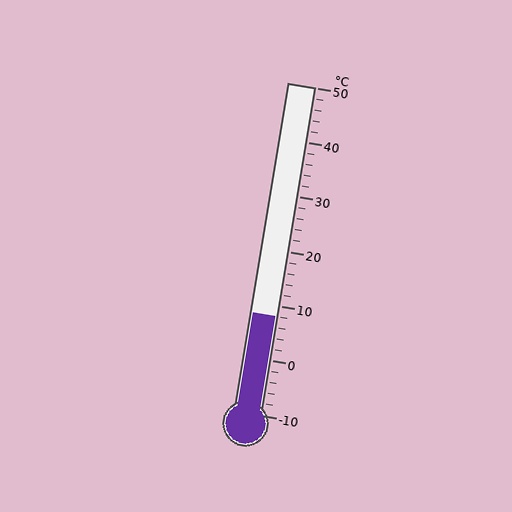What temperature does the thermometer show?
The thermometer shows approximately 8°C.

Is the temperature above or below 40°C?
The temperature is below 40°C.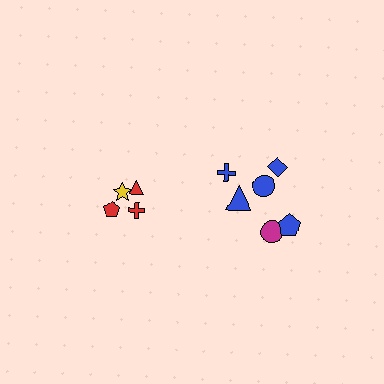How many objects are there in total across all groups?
There are 10 objects.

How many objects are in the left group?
There are 4 objects.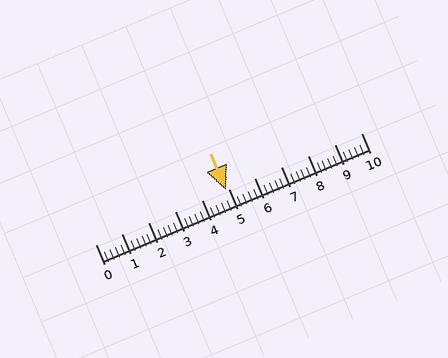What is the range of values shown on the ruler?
The ruler shows values from 0 to 10.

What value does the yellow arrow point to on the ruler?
The yellow arrow points to approximately 4.9.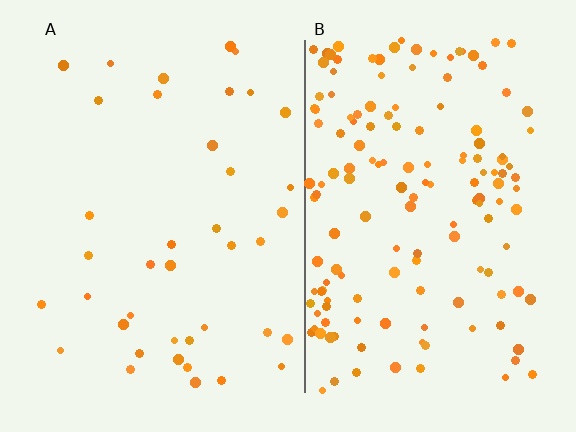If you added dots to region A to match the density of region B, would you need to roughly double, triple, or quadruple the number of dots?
Approximately quadruple.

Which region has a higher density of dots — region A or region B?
B (the right).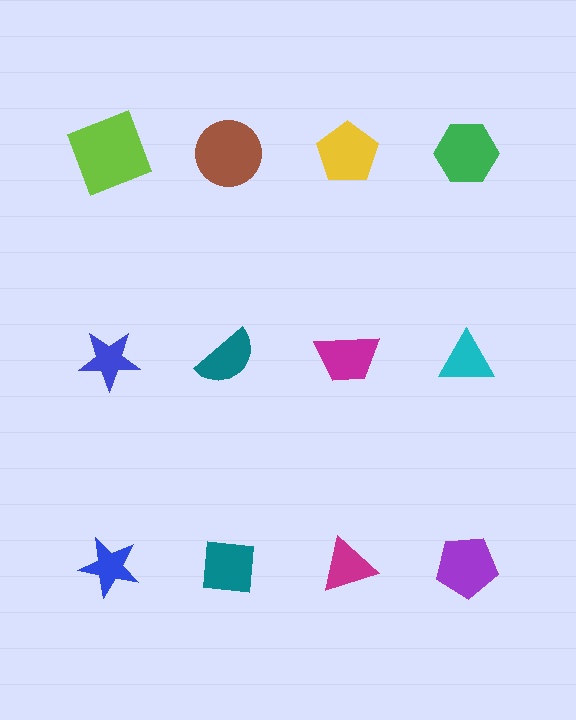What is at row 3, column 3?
A magenta triangle.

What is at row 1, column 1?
A lime square.